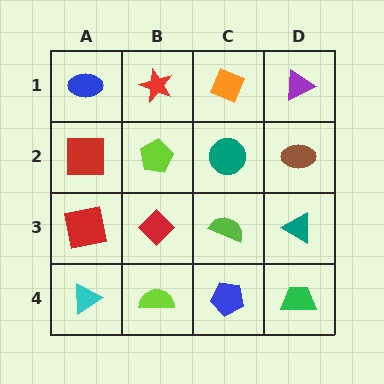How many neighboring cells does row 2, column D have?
3.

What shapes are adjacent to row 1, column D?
A brown ellipse (row 2, column D), an orange diamond (row 1, column C).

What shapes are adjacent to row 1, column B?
A lime pentagon (row 2, column B), a blue ellipse (row 1, column A), an orange diamond (row 1, column C).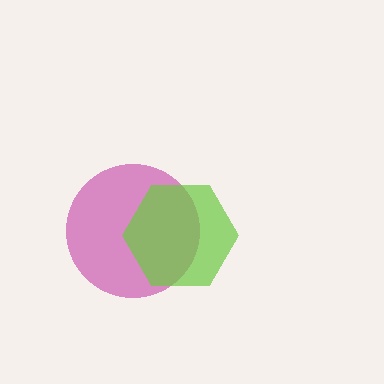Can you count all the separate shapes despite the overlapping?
Yes, there are 2 separate shapes.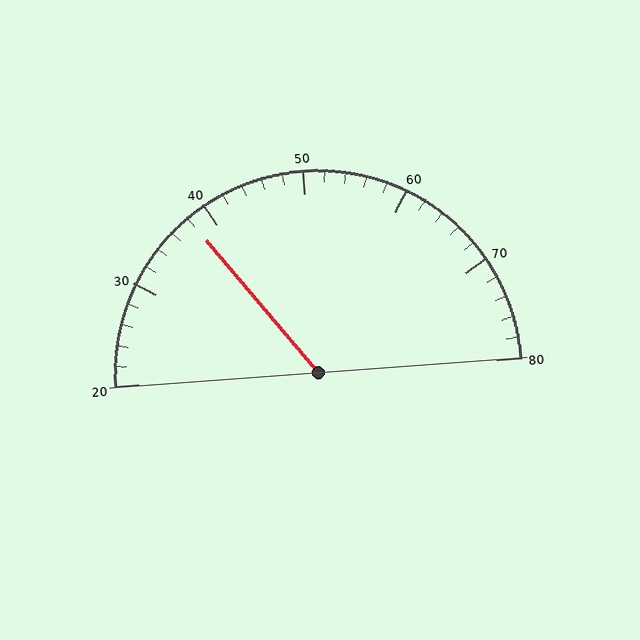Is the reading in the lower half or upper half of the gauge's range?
The reading is in the lower half of the range (20 to 80).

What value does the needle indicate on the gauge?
The needle indicates approximately 38.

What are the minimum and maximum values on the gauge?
The gauge ranges from 20 to 80.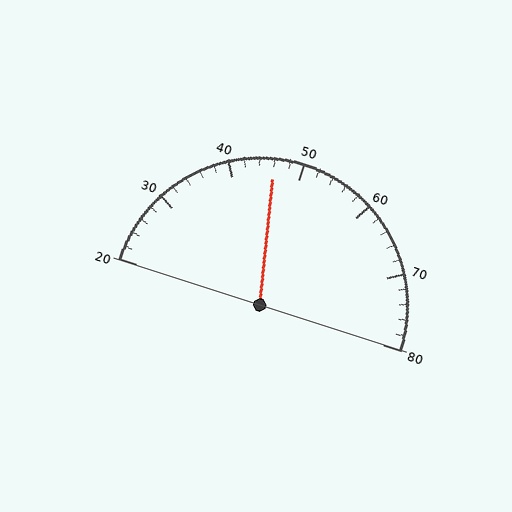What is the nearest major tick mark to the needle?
The nearest major tick mark is 50.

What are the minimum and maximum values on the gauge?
The gauge ranges from 20 to 80.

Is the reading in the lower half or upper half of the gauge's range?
The reading is in the lower half of the range (20 to 80).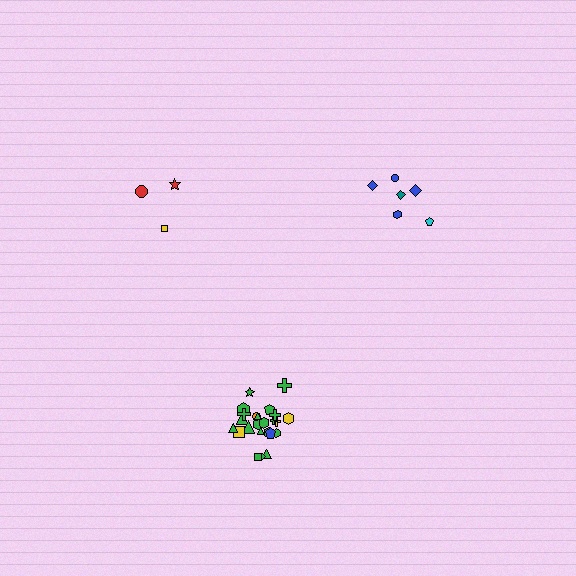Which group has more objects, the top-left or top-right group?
The top-right group.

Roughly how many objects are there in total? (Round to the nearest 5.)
Roughly 35 objects in total.